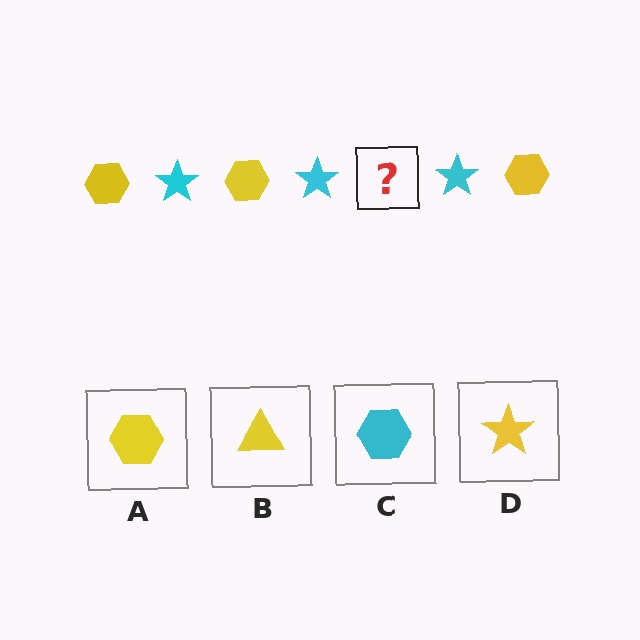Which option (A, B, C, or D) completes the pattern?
A.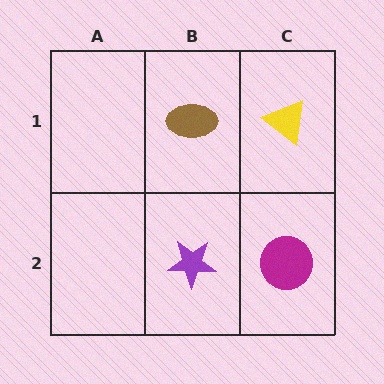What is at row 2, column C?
A magenta circle.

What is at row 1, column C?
A yellow triangle.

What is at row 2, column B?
A purple star.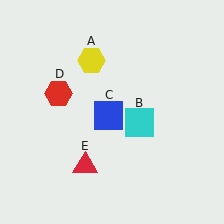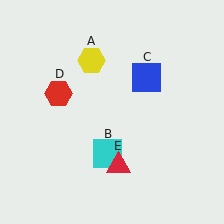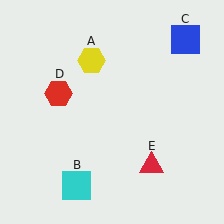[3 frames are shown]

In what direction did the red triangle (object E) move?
The red triangle (object E) moved right.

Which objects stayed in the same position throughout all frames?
Yellow hexagon (object A) and red hexagon (object D) remained stationary.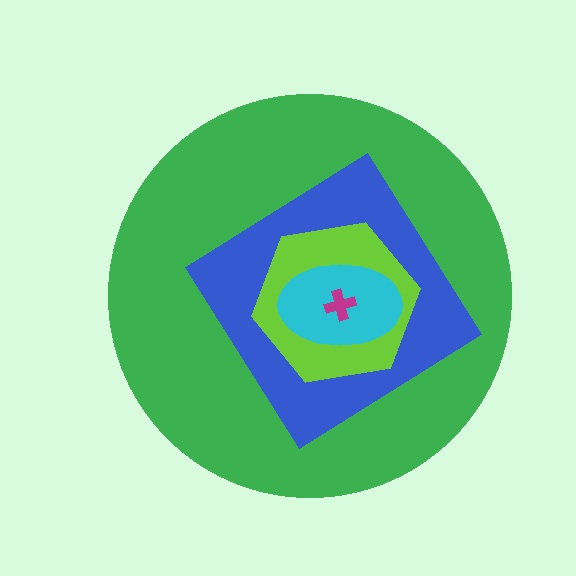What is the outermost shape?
The green circle.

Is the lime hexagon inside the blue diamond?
Yes.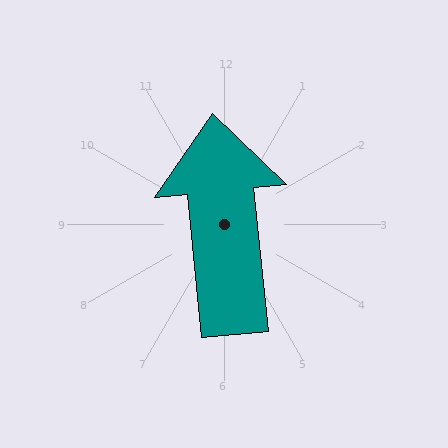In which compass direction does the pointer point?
North.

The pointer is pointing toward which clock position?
Roughly 12 o'clock.